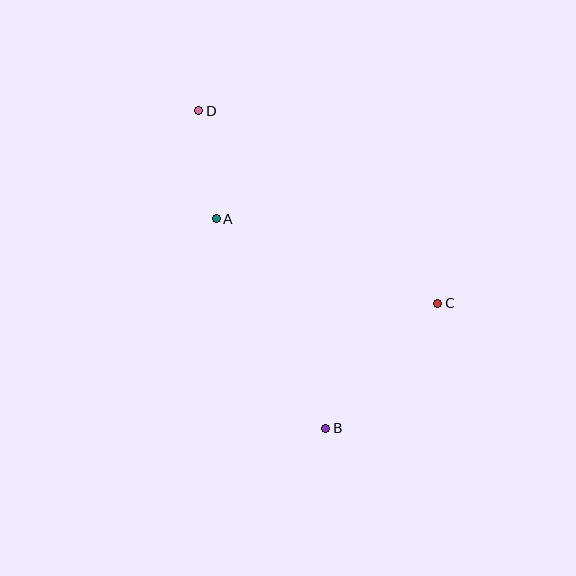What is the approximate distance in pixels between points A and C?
The distance between A and C is approximately 237 pixels.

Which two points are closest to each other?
Points A and D are closest to each other.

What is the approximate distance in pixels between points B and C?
The distance between B and C is approximately 168 pixels.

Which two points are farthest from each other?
Points B and D are farthest from each other.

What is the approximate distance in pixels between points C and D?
The distance between C and D is approximately 307 pixels.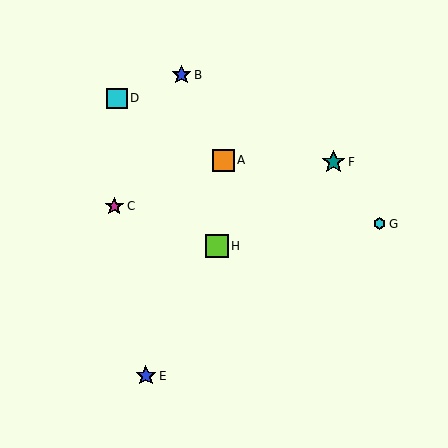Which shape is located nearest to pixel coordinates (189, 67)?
The blue star (labeled B) at (182, 75) is nearest to that location.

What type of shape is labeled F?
Shape F is a teal star.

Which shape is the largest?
The teal star (labeled F) is the largest.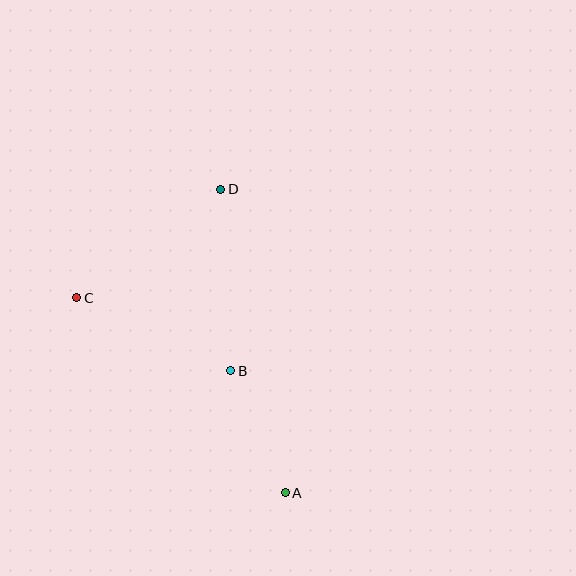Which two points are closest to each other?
Points A and B are closest to each other.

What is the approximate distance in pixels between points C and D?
The distance between C and D is approximately 181 pixels.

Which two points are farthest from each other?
Points A and D are farthest from each other.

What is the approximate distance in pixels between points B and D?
The distance between B and D is approximately 182 pixels.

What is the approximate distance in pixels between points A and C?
The distance between A and C is approximately 286 pixels.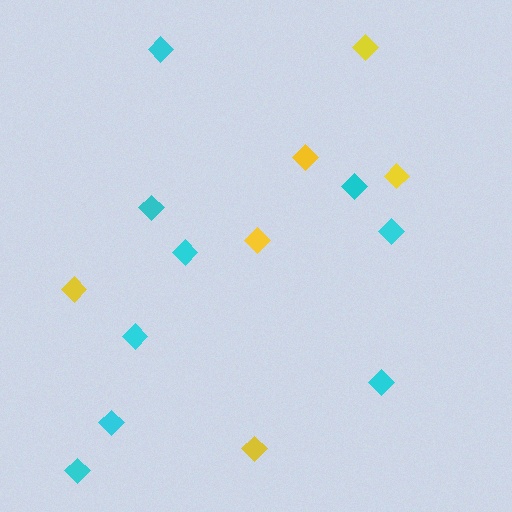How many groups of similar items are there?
There are 2 groups: one group of cyan diamonds (9) and one group of yellow diamonds (6).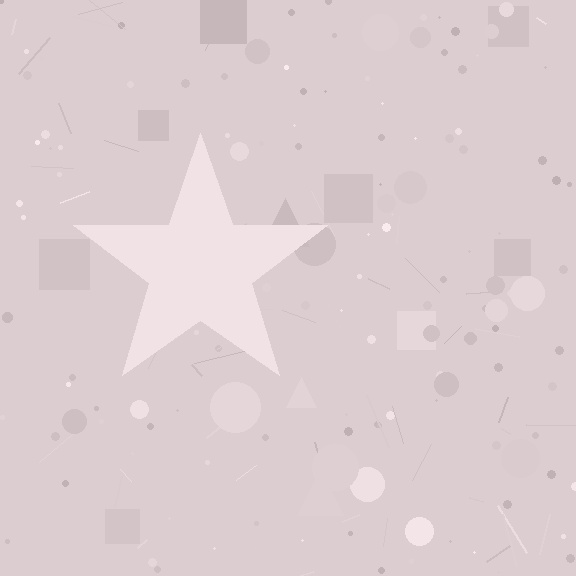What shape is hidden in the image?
A star is hidden in the image.